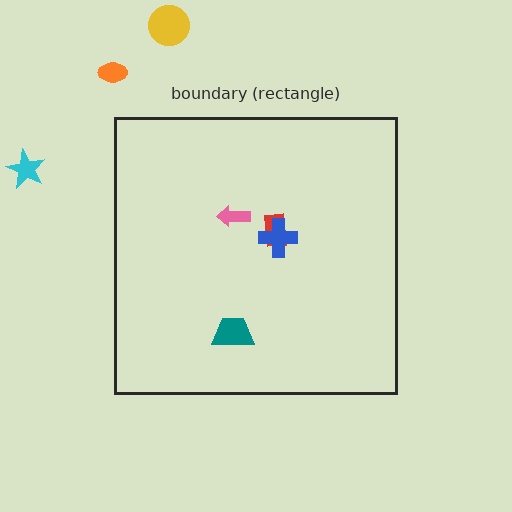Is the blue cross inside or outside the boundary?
Inside.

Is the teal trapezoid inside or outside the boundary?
Inside.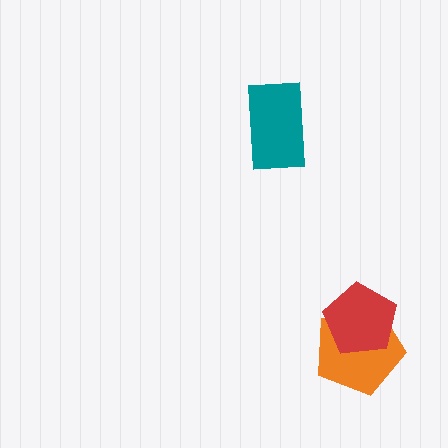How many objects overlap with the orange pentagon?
1 object overlaps with the orange pentagon.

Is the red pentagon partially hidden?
No, no other shape covers it.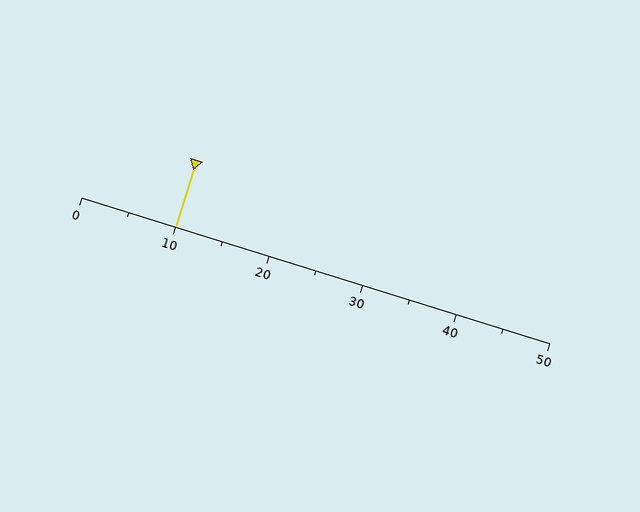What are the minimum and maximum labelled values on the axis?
The axis runs from 0 to 50.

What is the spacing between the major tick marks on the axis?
The major ticks are spaced 10 apart.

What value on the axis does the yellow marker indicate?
The marker indicates approximately 10.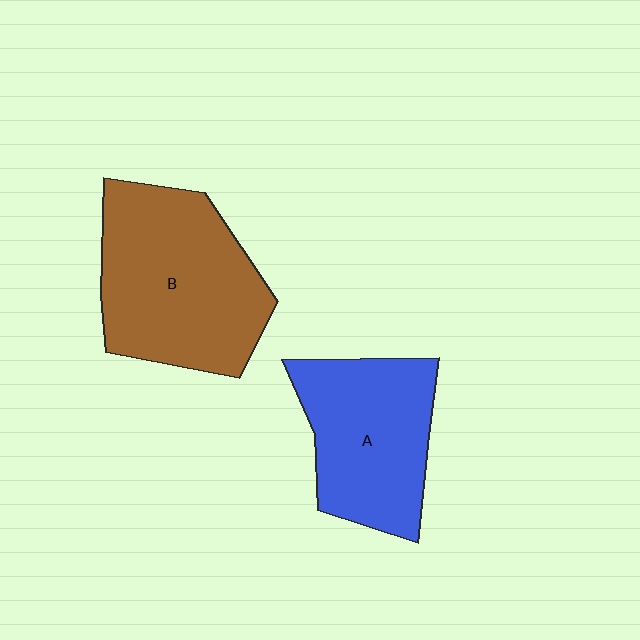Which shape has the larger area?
Shape B (brown).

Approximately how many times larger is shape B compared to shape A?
Approximately 1.3 times.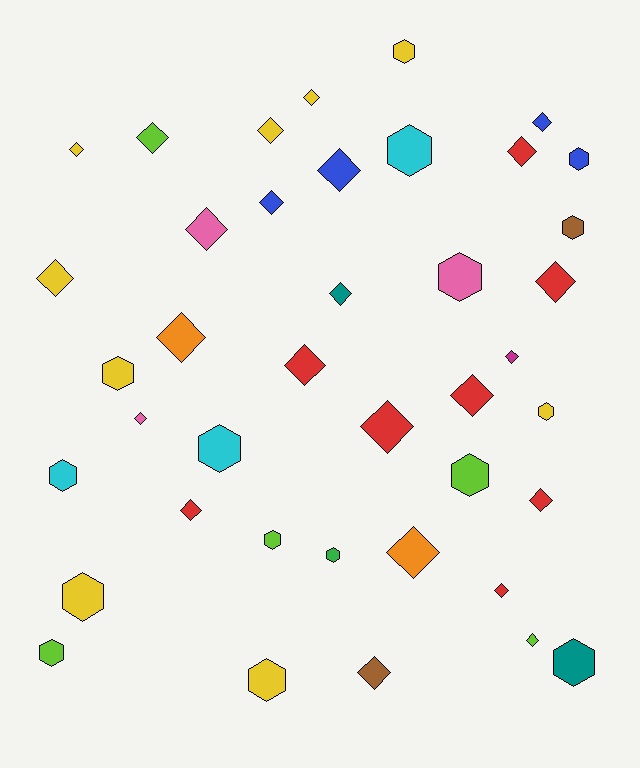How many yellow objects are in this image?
There are 9 yellow objects.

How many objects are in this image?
There are 40 objects.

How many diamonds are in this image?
There are 24 diamonds.